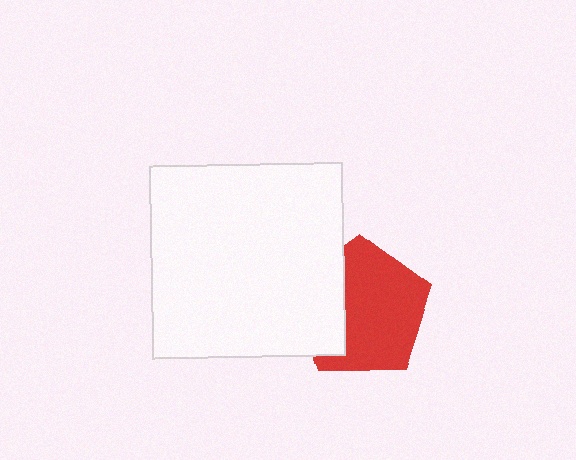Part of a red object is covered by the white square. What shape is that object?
It is a pentagon.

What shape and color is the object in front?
The object in front is a white square.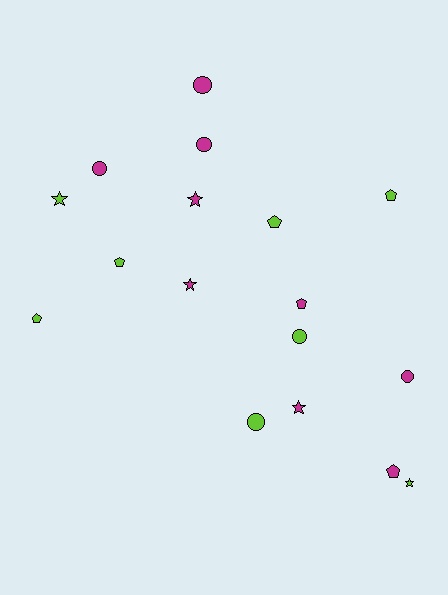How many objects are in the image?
There are 17 objects.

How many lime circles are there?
There are 2 lime circles.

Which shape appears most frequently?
Pentagon, with 6 objects.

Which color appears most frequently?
Magenta, with 9 objects.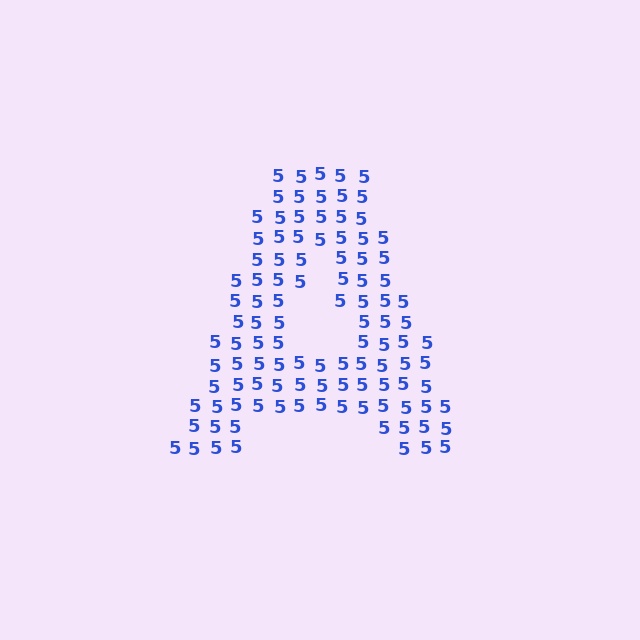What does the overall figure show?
The overall figure shows the letter A.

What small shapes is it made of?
It is made of small digit 5's.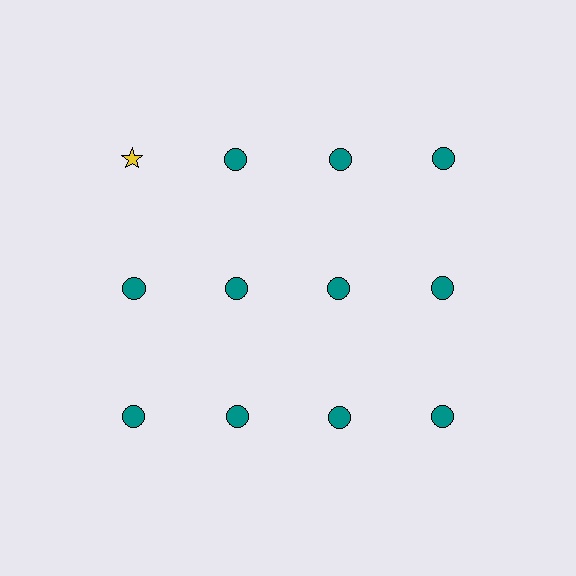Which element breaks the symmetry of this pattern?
The yellow star in the top row, leftmost column breaks the symmetry. All other shapes are teal circles.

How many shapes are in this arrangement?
There are 12 shapes arranged in a grid pattern.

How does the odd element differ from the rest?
It differs in both color (yellow instead of teal) and shape (star instead of circle).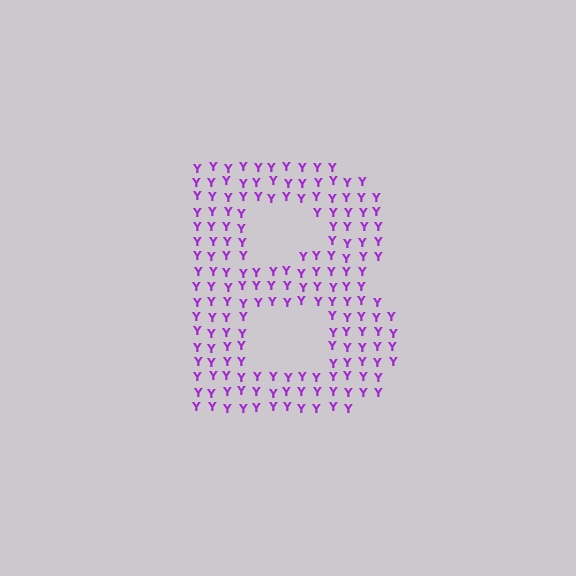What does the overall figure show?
The overall figure shows the letter B.